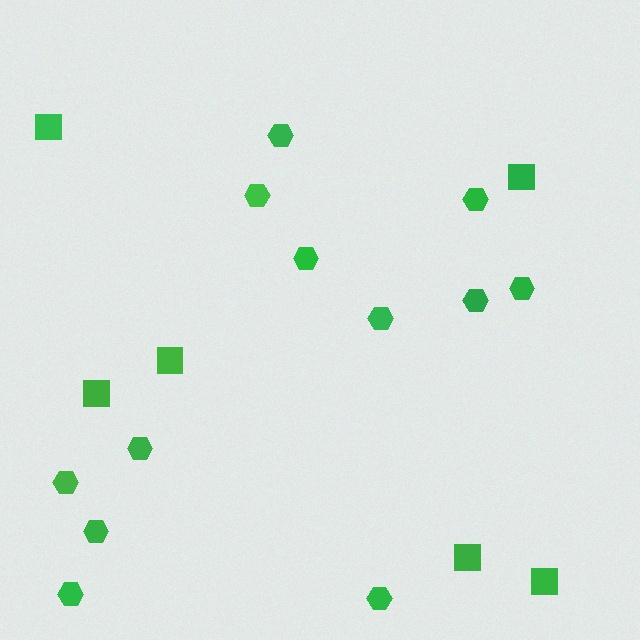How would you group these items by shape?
There are 2 groups: one group of squares (6) and one group of hexagons (12).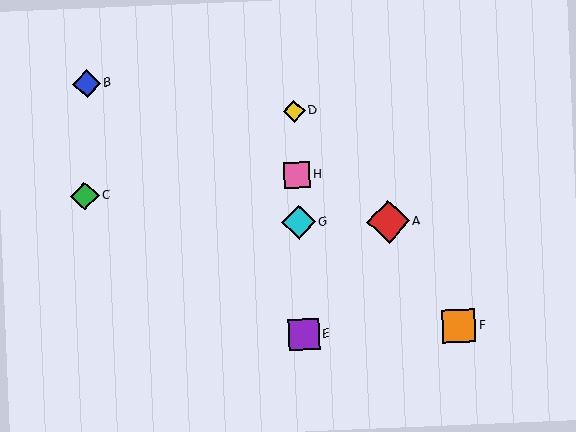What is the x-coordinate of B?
Object B is at x≈87.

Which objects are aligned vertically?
Objects D, E, G, H are aligned vertically.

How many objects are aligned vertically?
4 objects (D, E, G, H) are aligned vertically.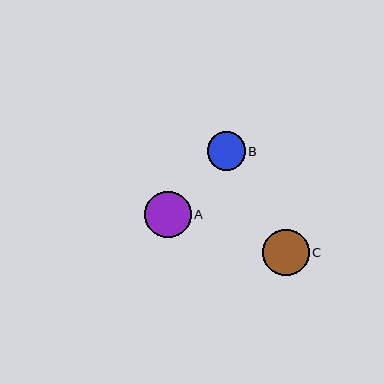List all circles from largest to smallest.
From largest to smallest: C, A, B.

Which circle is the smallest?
Circle B is the smallest with a size of approximately 38 pixels.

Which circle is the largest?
Circle C is the largest with a size of approximately 46 pixels.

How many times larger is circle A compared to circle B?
Circle A is approximately 1.2 times the size of circle B.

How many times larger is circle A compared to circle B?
Circle A is approximately 1.2 times the size of circle B.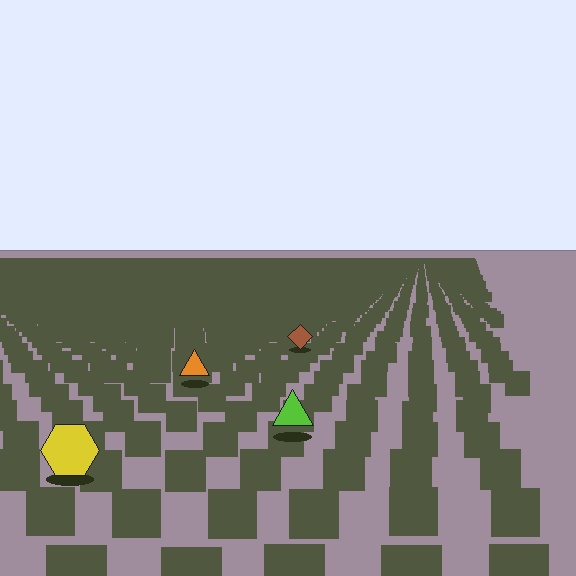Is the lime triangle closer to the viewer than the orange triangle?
Yes. The lime triangle is closer — you can tell from the texture gradient: the ground texture is coarser near it.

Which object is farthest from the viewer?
The brown diamond is farthest from the viewer. It appears smaller and the ground texture around it is denser.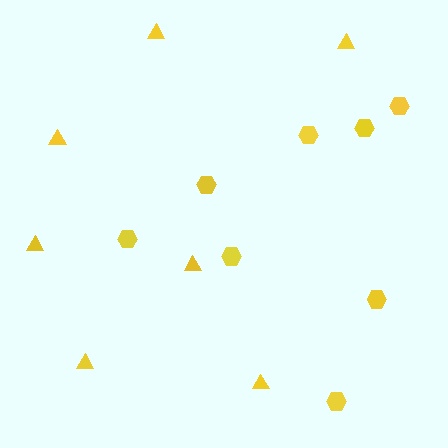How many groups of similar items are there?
There are 2 groups: one group of triangles (7) and one group of hexagons (8).